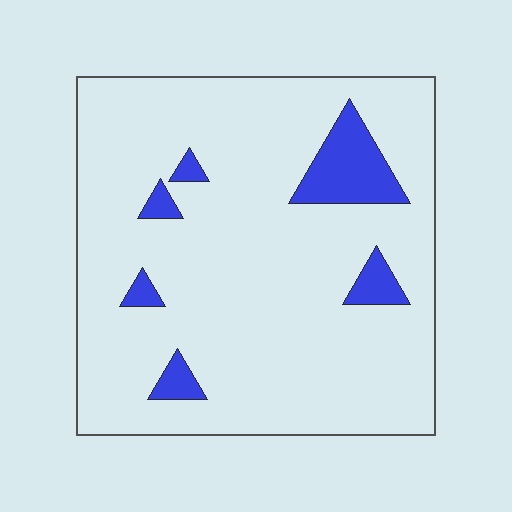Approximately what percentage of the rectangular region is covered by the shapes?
Approximately 10%.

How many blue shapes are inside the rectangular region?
6.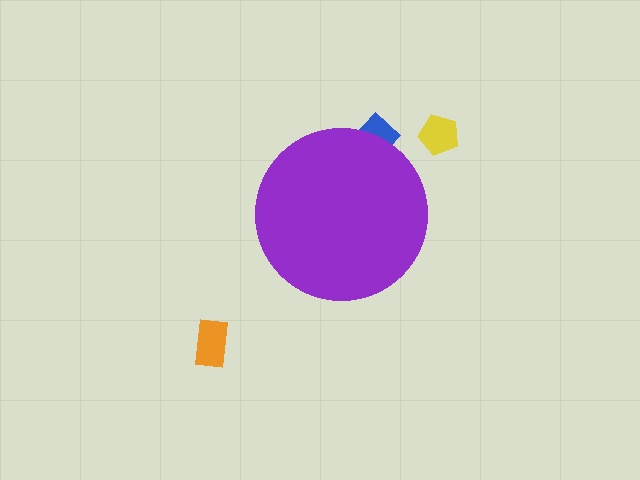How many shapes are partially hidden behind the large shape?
1 shape is partially hidden.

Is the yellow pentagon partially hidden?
No, the yellow pentagon is fully visible.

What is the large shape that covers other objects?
A purple circle.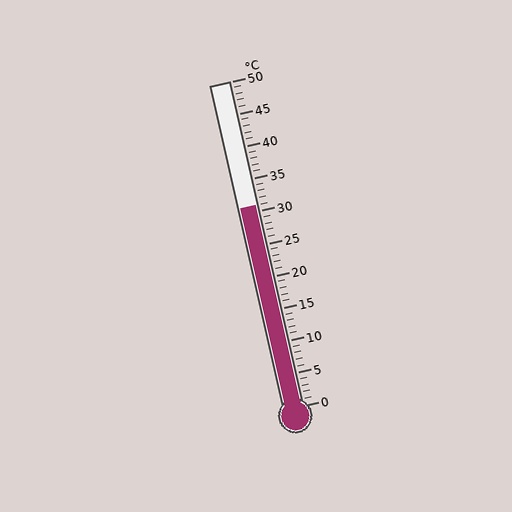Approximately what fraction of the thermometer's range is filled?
The thermometer is filled to approximately 60% of its range.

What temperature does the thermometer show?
The thermometer shows approximately 31°C.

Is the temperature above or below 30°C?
The temperature is above 30°C.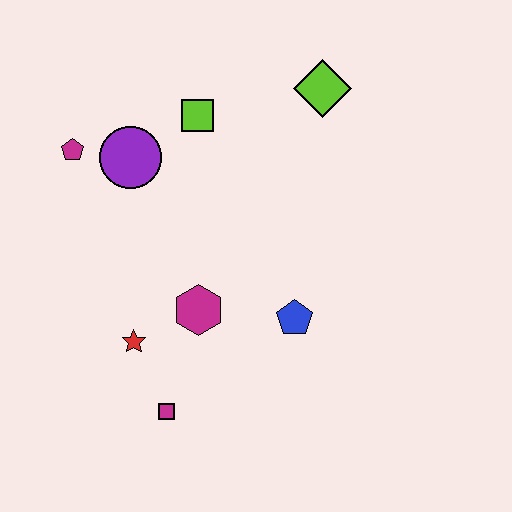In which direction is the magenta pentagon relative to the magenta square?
The magenta pentagon is above the magenta square.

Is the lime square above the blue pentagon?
Yes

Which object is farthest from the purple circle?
The magenta square is farthest from the purple circle.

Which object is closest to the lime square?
The purple circle is closest to the lime square.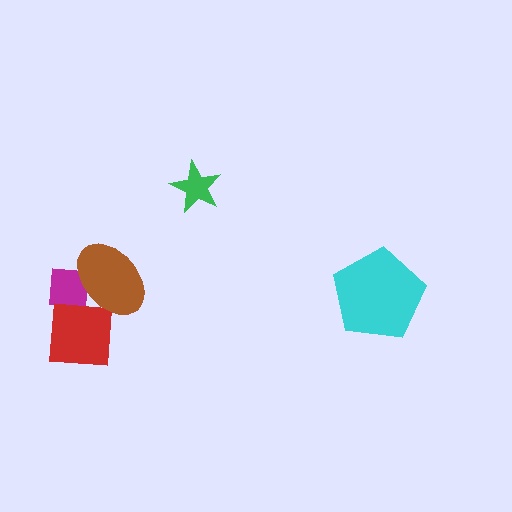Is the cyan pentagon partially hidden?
No, no other shape covers it.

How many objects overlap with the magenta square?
2 objects overlap with the magenta square.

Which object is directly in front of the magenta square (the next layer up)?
The red square is directly in front of the magenta square.